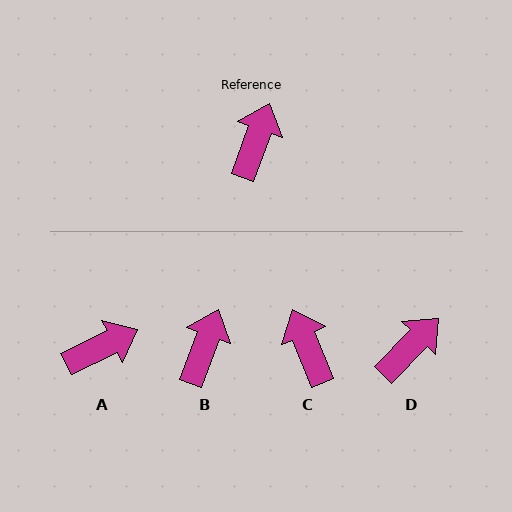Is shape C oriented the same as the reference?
No, it is off by about 42 degrees.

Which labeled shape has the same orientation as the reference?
B.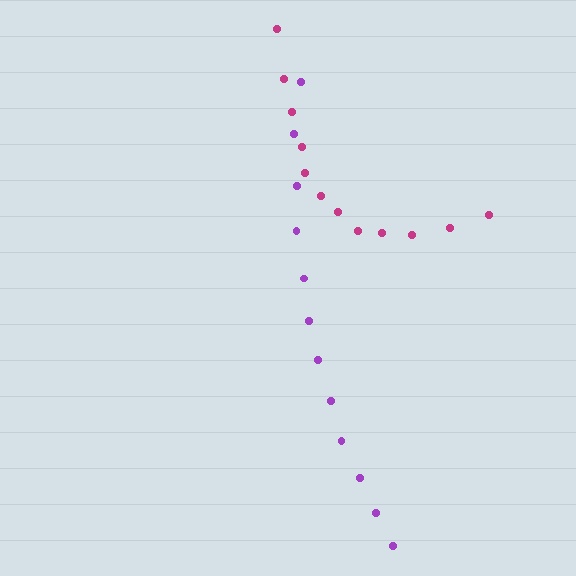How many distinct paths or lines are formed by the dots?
There are 2 distinct paths.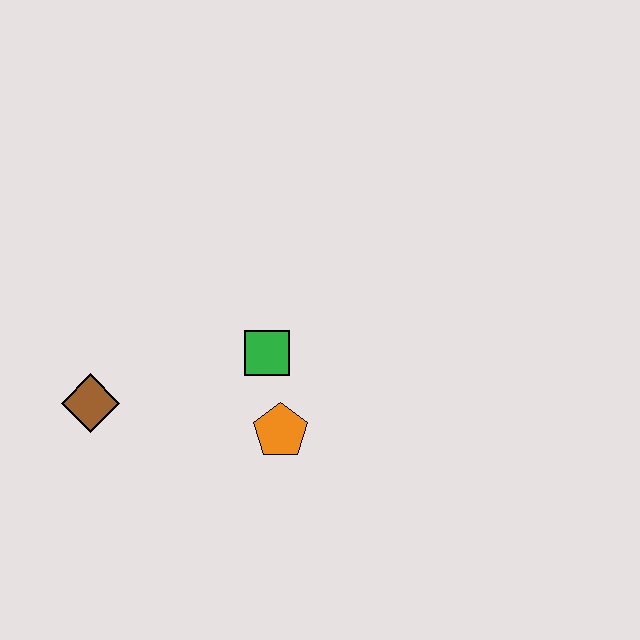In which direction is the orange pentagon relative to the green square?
The orange pentagon is below the green square.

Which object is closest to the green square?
The orange pentagon is closest to the green square.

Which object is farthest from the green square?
The brown diamond is farthest from the green square.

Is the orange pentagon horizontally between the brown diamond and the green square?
No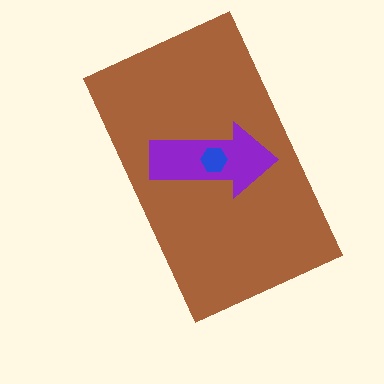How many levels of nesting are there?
3.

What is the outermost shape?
The brown rectangle.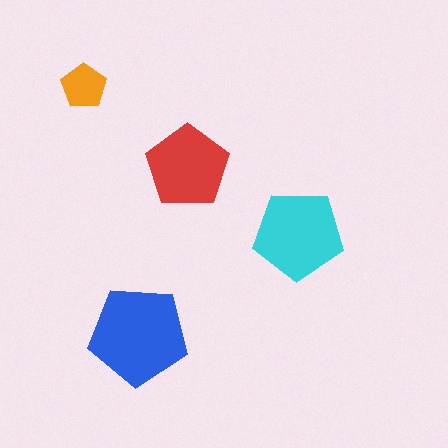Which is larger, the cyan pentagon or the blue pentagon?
The blue one.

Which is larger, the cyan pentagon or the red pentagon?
The cyan one.